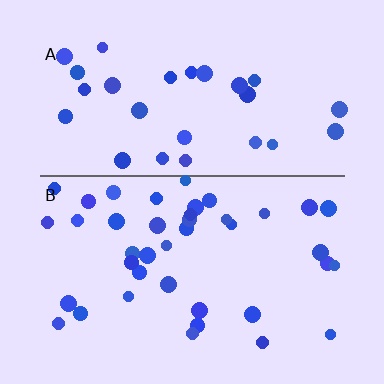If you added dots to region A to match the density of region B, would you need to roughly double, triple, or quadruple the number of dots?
Approximately double.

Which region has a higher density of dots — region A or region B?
B (the bottom).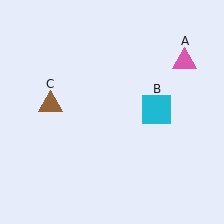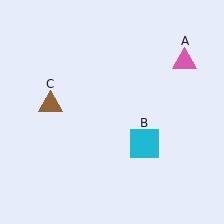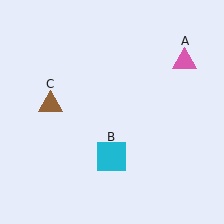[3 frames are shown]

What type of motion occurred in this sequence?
The cyan square (object B) rotated clockwise around the center of the scene.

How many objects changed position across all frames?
1 object changed position: cyan square (object B).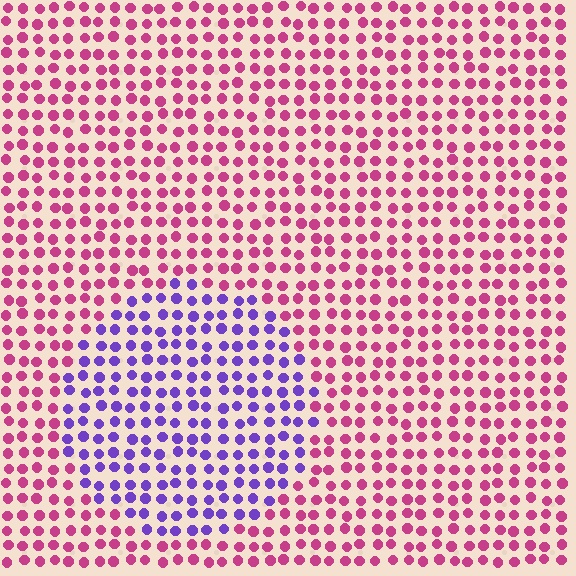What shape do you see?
I see a circle.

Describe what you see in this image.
The image is filled with small magenta elements in a uniform arrangement. A circle-shaped region is visible where the elements are tinted to a slightly different hue, forming a subtle color boundary.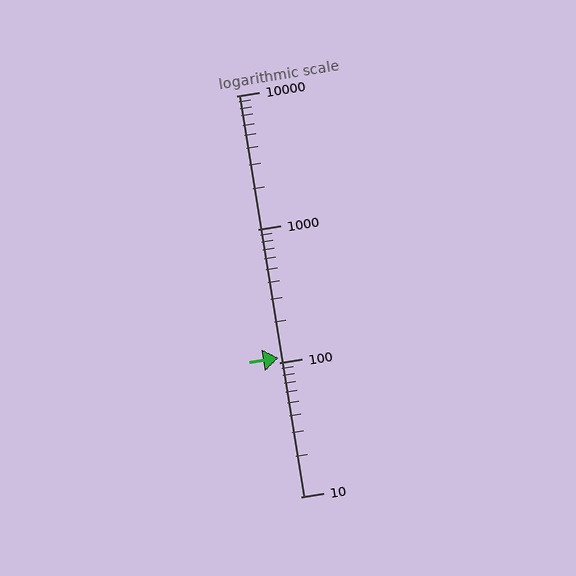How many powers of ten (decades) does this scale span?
The scale spans 3 decades, from 10 to 10000.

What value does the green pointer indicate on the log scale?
The pointer indicates approximately 110.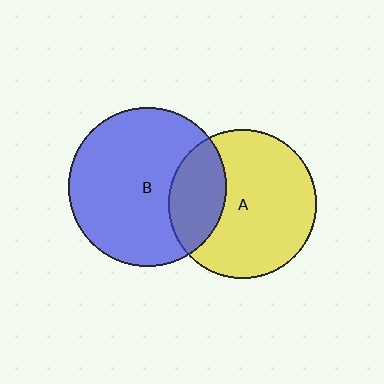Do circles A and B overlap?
Yes.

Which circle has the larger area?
Circle B (blue).